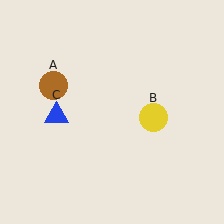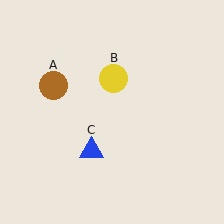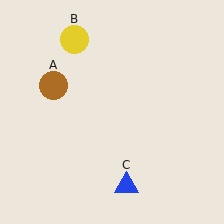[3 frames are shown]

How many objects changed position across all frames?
2 objects changed position: yellow circle (object B), blue triangle (object C).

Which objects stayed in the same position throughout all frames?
Brown circle (object A) remained stationary.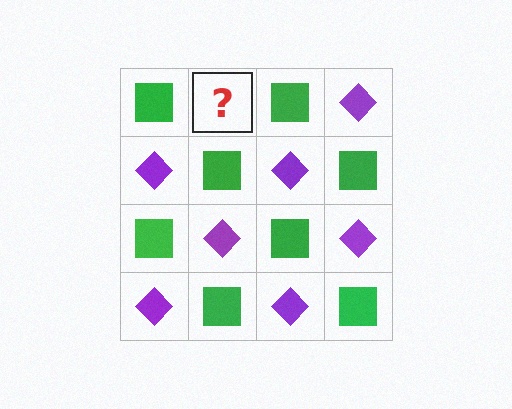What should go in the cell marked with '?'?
The missing cell should contain a purple diamond.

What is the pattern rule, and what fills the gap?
The rule is that it alternates green square and purple diamond in a checkerboard pattern. The gap should be filled with a purple diamond.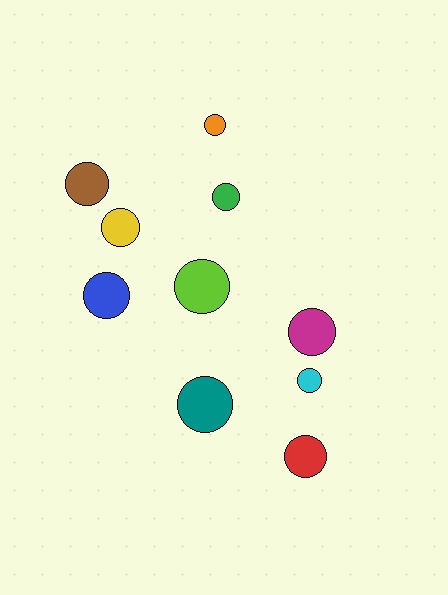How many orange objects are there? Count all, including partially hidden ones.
There is 1 orange object.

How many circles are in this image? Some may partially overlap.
There are 10 circles.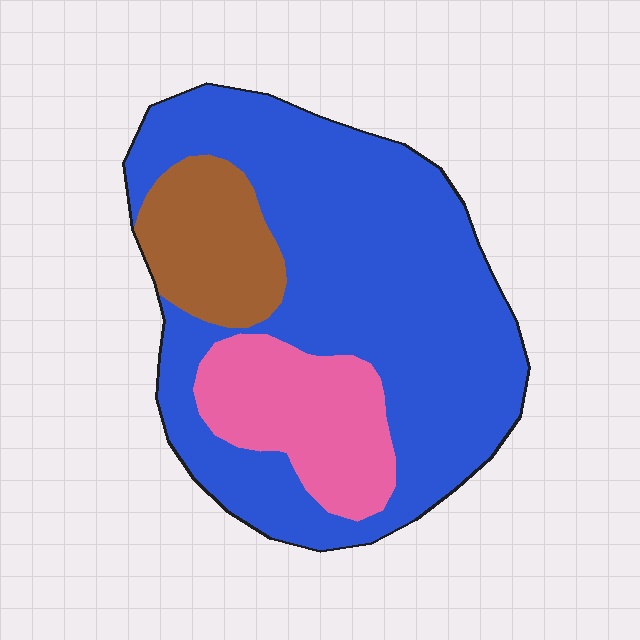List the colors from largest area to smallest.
From largest to smallest: blue, pink, brown.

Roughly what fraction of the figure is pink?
Pink covers 18% of the figure.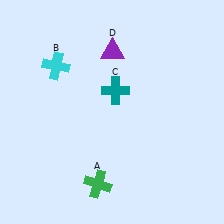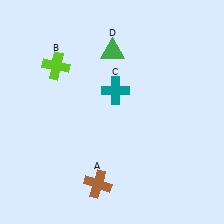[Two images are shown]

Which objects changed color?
A changed from green to brown. B changed from cyan to lime. D changed from purple to green.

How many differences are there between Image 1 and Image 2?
There are 3 differences between the two images.